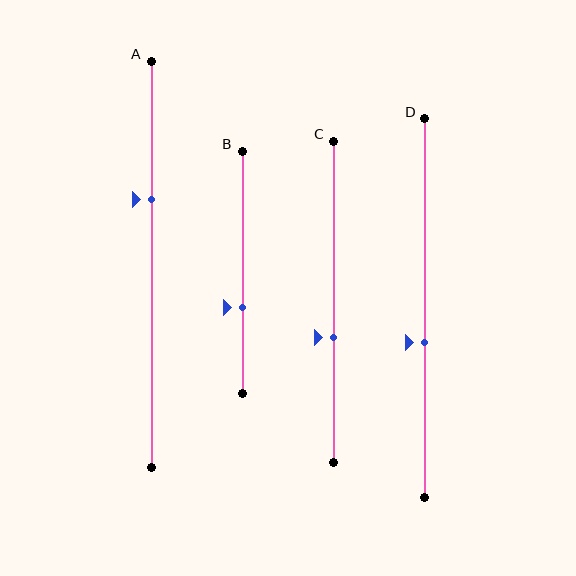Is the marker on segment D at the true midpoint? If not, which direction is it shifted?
No, the marker on segment D is shifted downward by about 9% of the segment length.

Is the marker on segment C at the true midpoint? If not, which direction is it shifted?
No, the marker on segment C is shifted downward by about 11% of the segment length.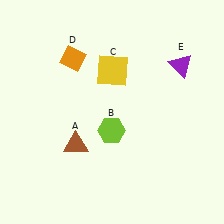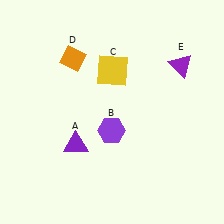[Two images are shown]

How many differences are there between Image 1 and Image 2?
There are 2 differences between the two images.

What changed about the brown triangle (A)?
In Image 1, A is brown. In Image 2, it changed to purple.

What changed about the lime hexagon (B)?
In Image 1, B is lime. In Image 2, it changed to purple.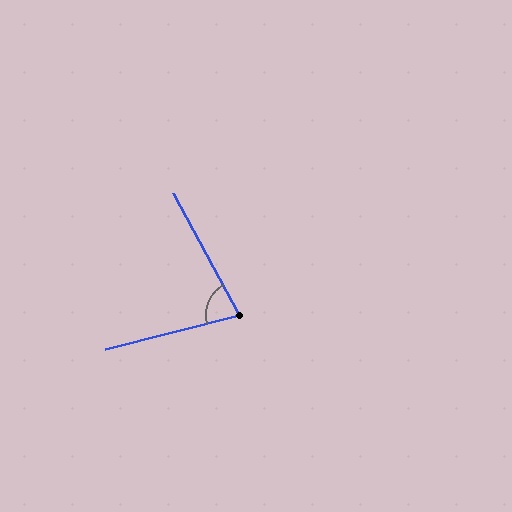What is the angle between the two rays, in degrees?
Approximately 76 degrees.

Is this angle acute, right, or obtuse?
It is acute.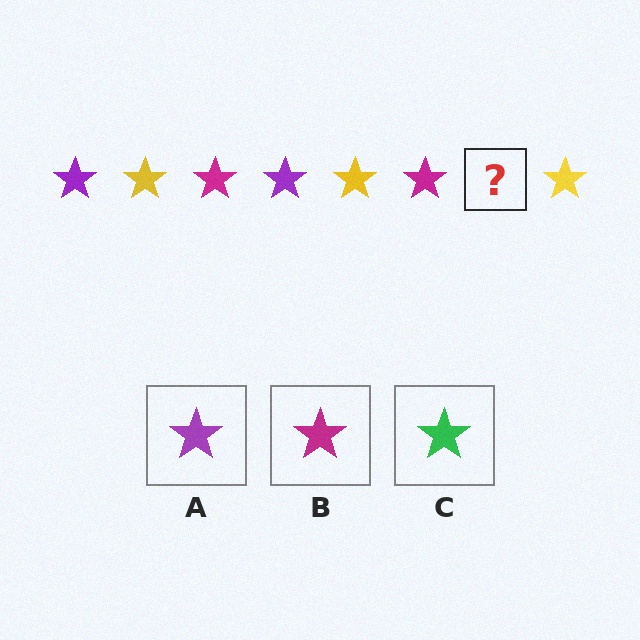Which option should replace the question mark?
Option A.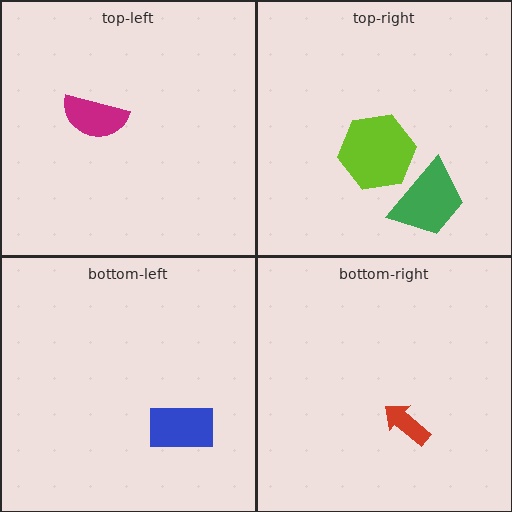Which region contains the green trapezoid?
The top-right region.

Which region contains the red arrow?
The bottom-right region.